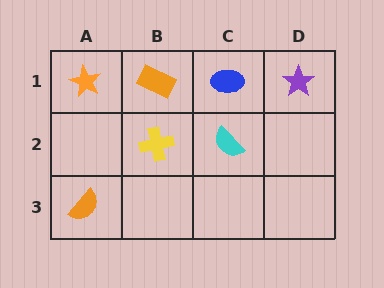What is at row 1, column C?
A blue ellipse.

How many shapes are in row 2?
2 shapes.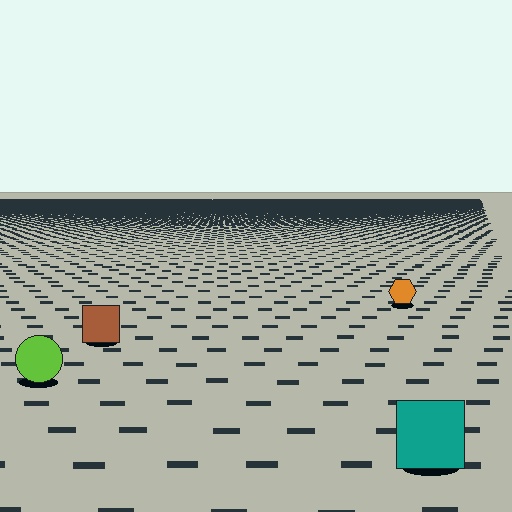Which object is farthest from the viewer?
The orange hexagon is farthest from the viewer. It appears smaller and the ground texture around it is denser.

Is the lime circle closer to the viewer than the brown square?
Yes. The lime circle is closer — you can tell from the texture gradient: the ground texture is coarser near it.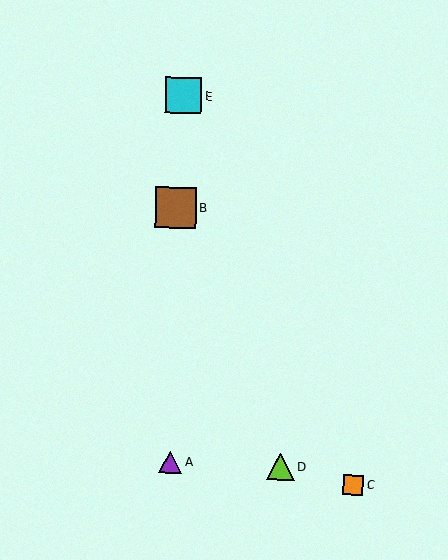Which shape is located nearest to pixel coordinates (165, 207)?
The brown square (labeled B) at (176, 208) is nearest to that location.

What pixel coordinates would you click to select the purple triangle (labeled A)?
Click at (170, 462) to select the purple triangle A.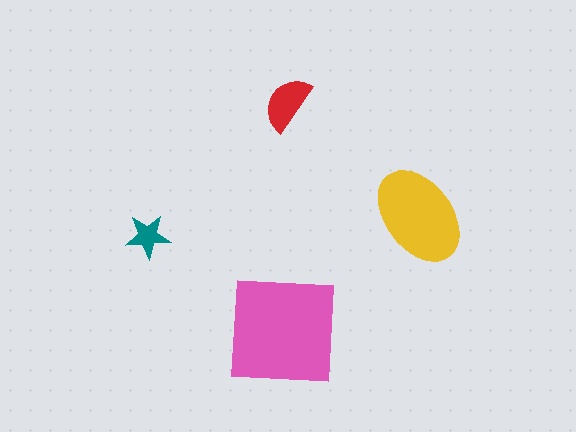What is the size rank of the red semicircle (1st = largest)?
3rd.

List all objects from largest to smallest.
The pink square, the yellow ellipse, the red semicircle, the teal star.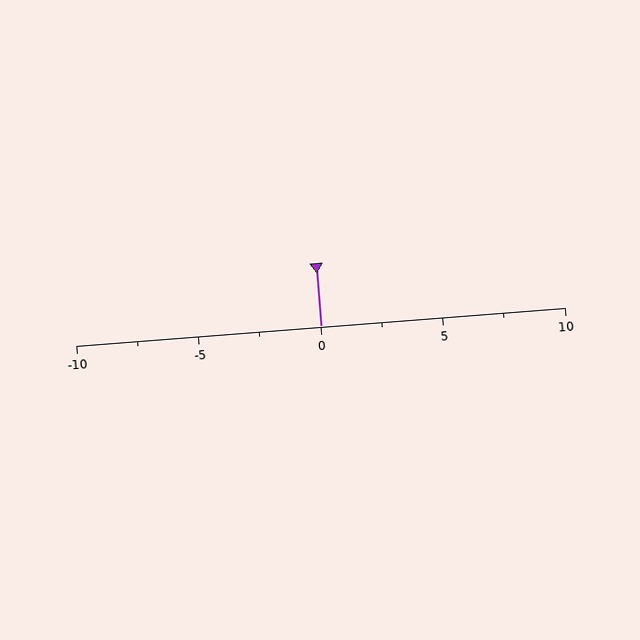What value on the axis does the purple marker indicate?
The marker indicates approximately 0.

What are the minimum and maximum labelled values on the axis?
The axis runs from -10 to 10.